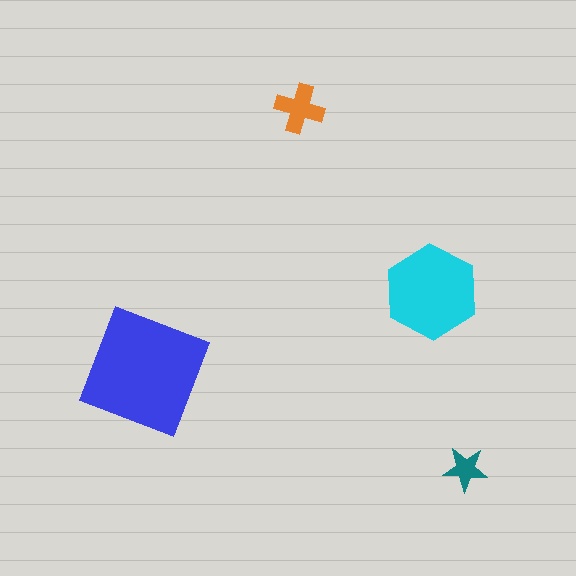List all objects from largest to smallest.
The blue square, the cyan hexagon, the orange cross, the teal star.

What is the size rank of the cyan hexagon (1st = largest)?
2nd.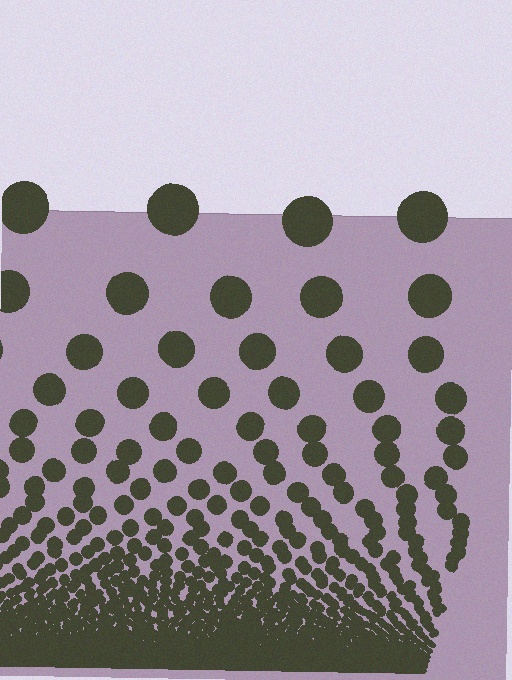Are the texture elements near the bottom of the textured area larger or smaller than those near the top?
Smaller. The gradient is inverted — elements near the bottom are smaller and denser.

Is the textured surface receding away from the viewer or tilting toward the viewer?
The surface appears to tilt toward the viewer. Texture elements get larger and sparser toward the top.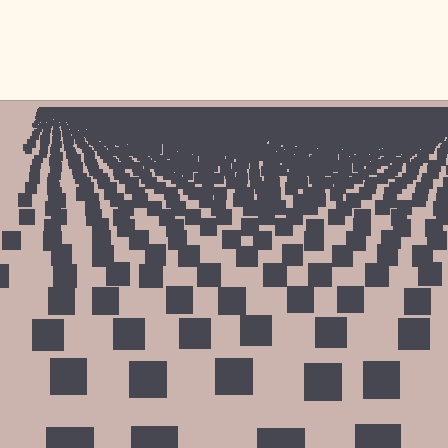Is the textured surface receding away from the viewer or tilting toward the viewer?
The surface is receding away from the viewer. Texture elements get smaller and denser toward the top.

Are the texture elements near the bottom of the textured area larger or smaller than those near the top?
Larger. Near the bottom, elements are closer to the viewer and appear at a bigger on-screen size.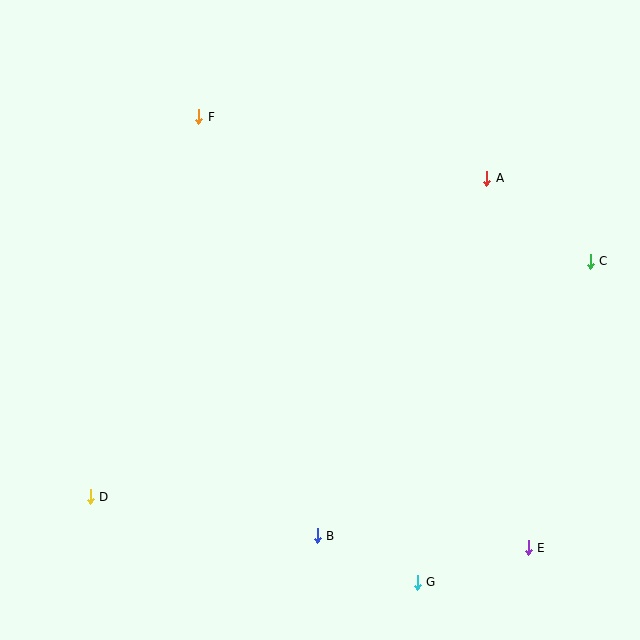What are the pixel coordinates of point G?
Point G is at (417, 582).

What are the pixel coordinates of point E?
Point E is at (528, 548).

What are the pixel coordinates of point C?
Point C is at (590, 261).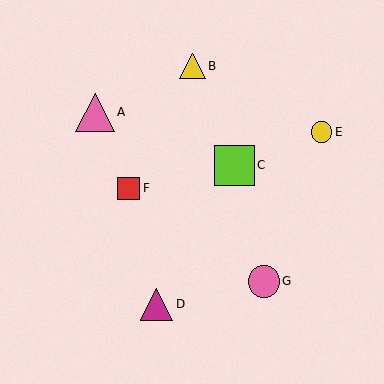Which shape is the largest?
The lime square (labeled C) is the largest.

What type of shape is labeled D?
Shape D is a magenta triangle.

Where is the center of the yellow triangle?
The center of the yellow triangle is at (192, 66).